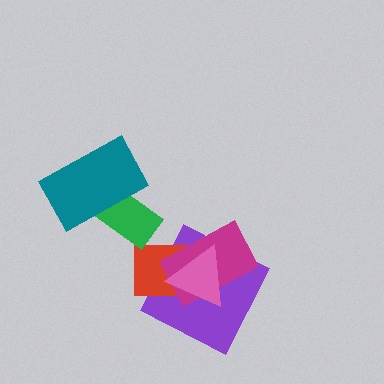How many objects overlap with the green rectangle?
1 object overlaps with the green rectangle.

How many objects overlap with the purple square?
3 objects overlap with the purple square.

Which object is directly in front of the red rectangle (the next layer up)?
The magenta rectangle is directly in front of the red rectangle.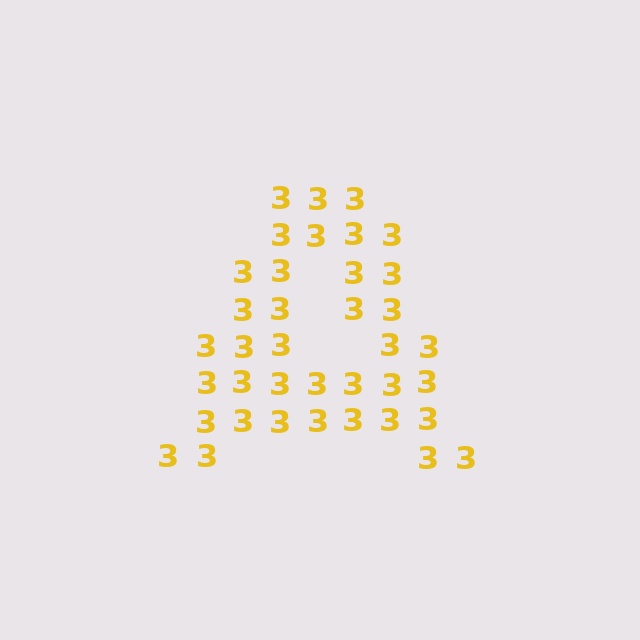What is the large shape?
The large shape is the letter A.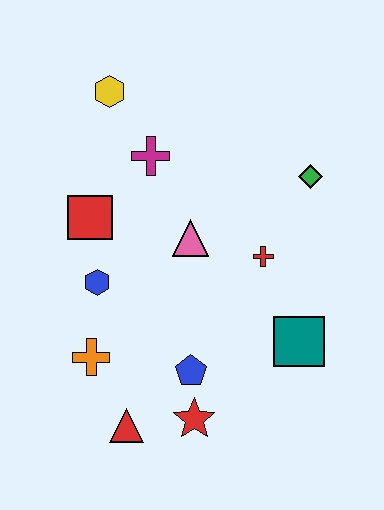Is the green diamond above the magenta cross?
No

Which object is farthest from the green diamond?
The red triangle is farthest from the green diamond.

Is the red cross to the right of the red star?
Yes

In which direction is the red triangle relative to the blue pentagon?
The red triangle is to the left of the blue pentagon.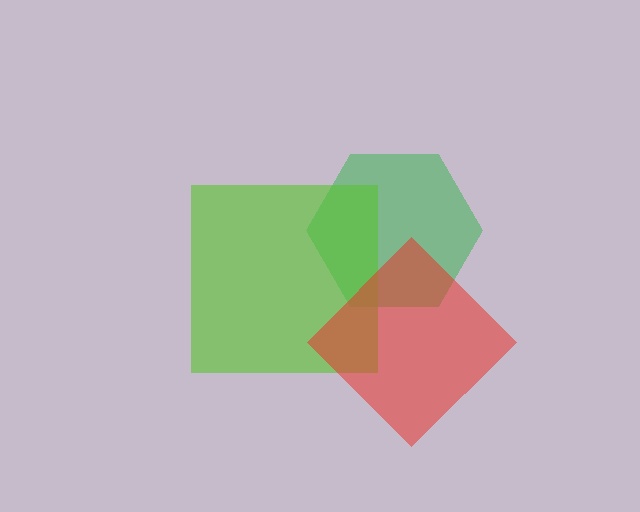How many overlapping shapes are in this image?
There are 3 overlapping shapes in the image.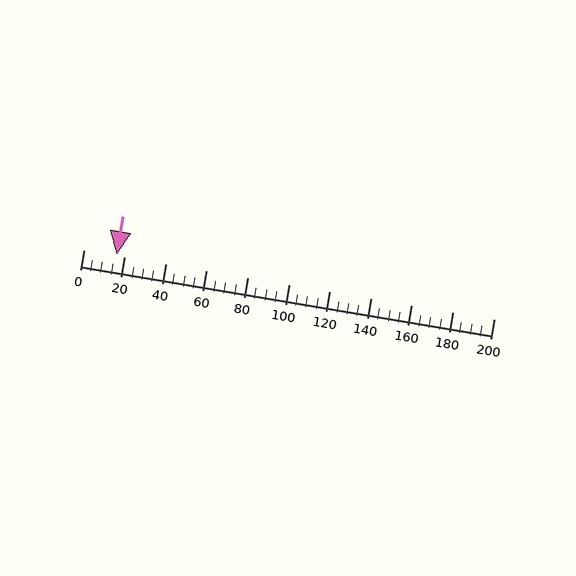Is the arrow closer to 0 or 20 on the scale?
The arrow is closer to 20.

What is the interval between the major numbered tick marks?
The major tick marks are spaced 20 units apart.